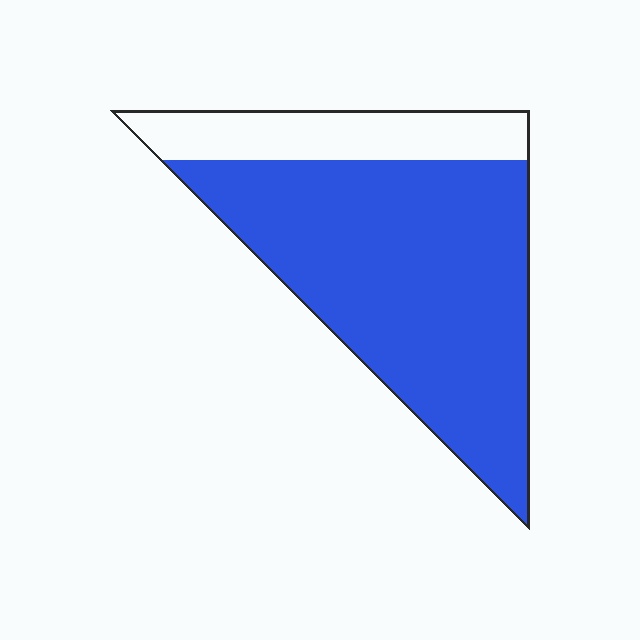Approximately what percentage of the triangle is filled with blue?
Approximately 80%.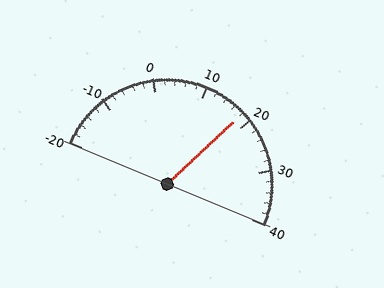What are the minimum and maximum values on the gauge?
The gauge ranges from -20 to 40.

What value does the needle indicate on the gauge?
The needle indicates approximately 18.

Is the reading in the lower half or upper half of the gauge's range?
The reading is in the upper half of the range (-20 to 40).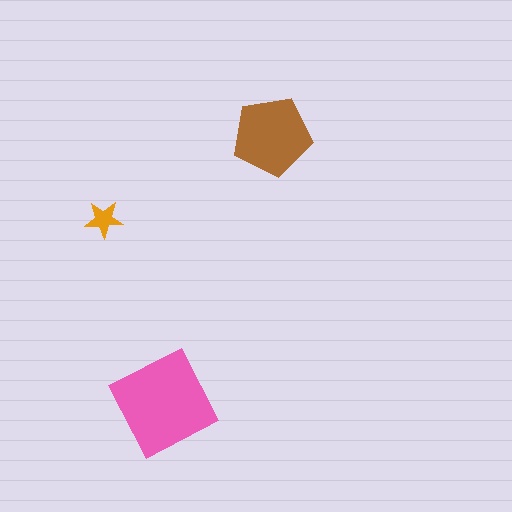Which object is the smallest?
The orange star.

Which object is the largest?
The pink diamond.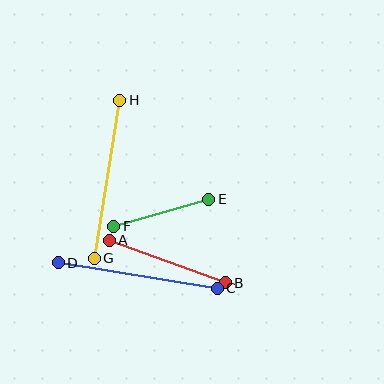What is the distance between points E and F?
The distance is approximately 99 pixels.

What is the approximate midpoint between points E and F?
The midpoint is at approximately (161, 213) pixels.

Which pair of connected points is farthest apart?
Points C and D are farthest apart.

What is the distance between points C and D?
The distance is approximately 161 pixels.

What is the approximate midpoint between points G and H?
The midpoint is at approximately (107, 179) pixels.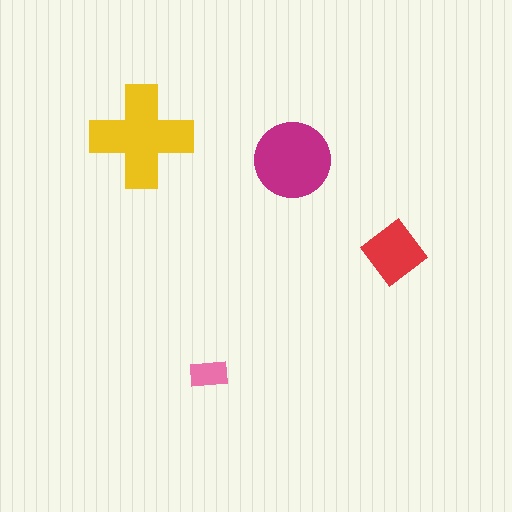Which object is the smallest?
The pink rectangle.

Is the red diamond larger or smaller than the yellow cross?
Smaller.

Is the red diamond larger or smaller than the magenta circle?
Smaller.